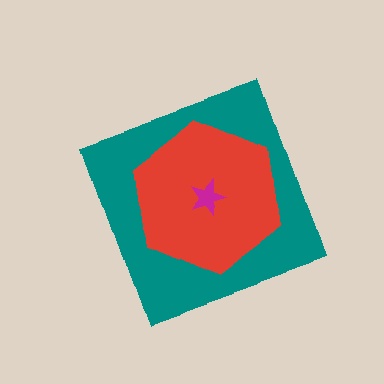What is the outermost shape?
The teal diamond.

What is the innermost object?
The magenta star.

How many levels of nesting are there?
3.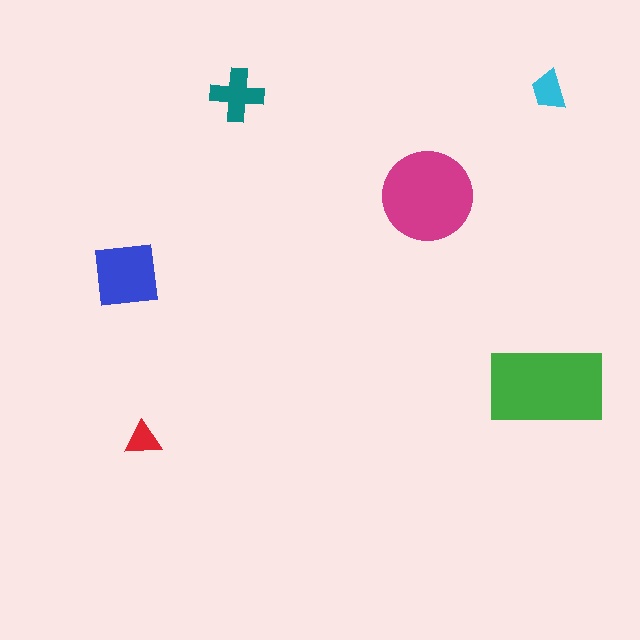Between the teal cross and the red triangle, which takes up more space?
The teal cross.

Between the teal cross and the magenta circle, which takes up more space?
The magenta circle.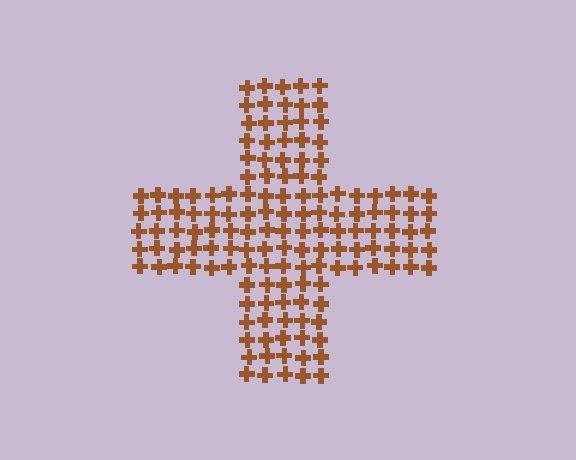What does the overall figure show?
The overall figure shows a cross.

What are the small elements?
The small elements are crosses.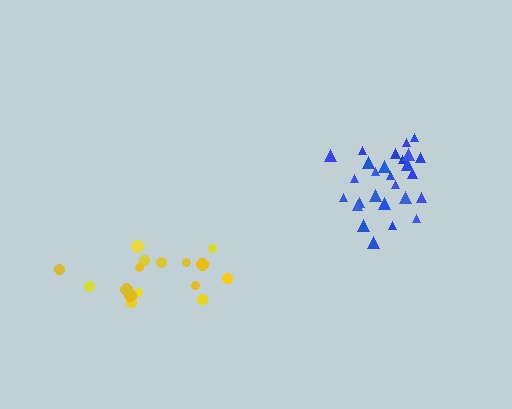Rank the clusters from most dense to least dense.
blue, yellow.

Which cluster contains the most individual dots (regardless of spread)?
Blue (27).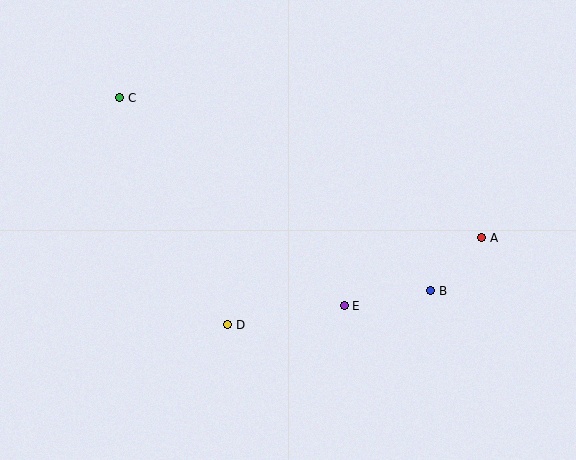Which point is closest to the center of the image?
Point E at (344, 306) is closest to the center.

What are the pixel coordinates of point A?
Point A is at (482, 238).